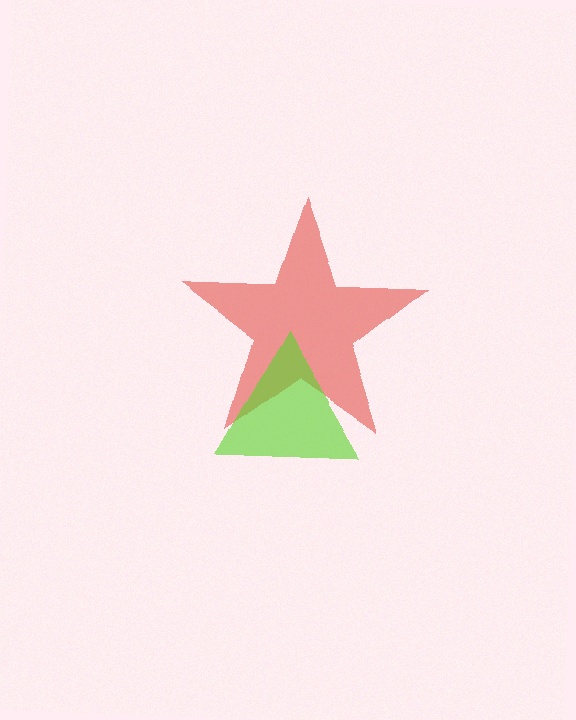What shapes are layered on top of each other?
The layered shapes are: a red star, a lime triangle.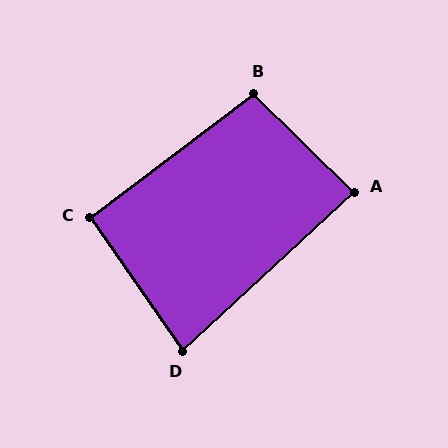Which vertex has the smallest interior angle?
D, at approximately 82 degrees.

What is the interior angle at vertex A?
Approximately 87 degrees (approximately right).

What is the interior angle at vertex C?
Approximately 93 degrees (approximately right).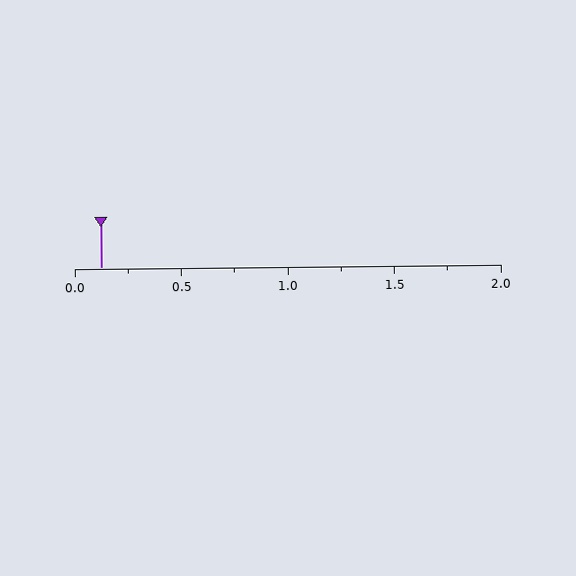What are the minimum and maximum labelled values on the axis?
The axis runs from 0.0 to 2.0.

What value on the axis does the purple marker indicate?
The marker indicates approximately 0.12.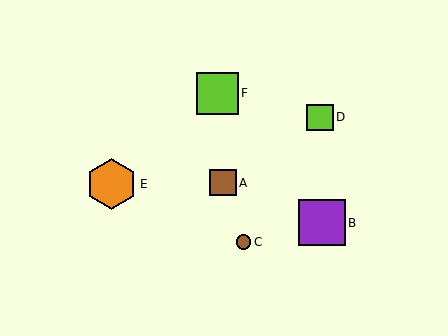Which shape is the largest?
The orange hexagon (labeled E) is the largest.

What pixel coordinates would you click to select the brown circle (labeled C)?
Click at (244, 242) to select the brown circle C.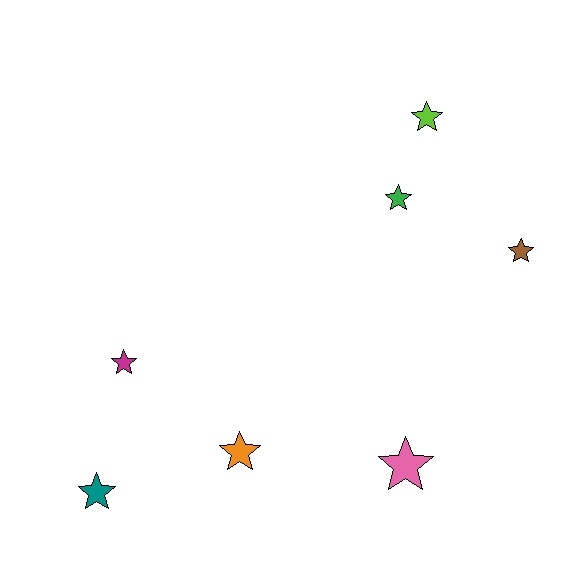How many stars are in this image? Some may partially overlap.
There are 7 stars.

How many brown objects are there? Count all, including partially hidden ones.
There is 1 brown object.